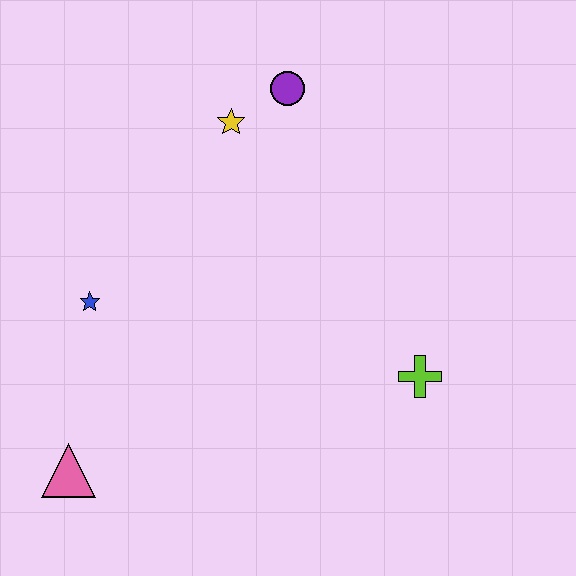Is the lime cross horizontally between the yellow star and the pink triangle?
No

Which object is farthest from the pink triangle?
The purple circle is farthest from the pink triangle.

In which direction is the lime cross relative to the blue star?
The lime cross is to the right of the blue star.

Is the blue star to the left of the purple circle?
Yes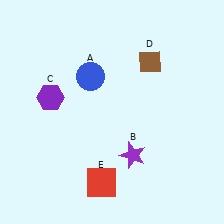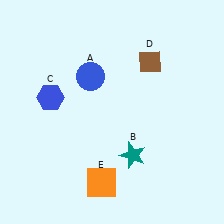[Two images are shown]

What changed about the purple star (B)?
In Image 1, B is purple. In Image 2, it changed to teal.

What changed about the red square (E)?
In Image 1, E is red. In Image 2, it changed to orange.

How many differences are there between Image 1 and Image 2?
There are 3 differences between the two images.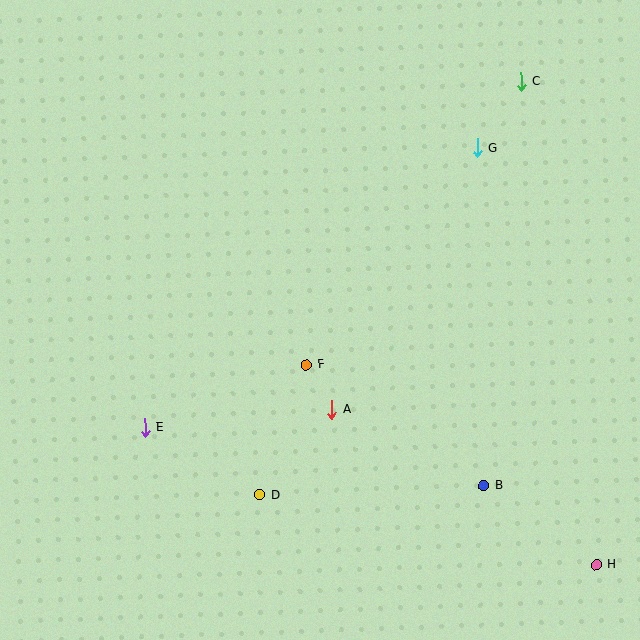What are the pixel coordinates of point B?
Point B is at (484, 486).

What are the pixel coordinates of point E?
Point E is at (145, 427).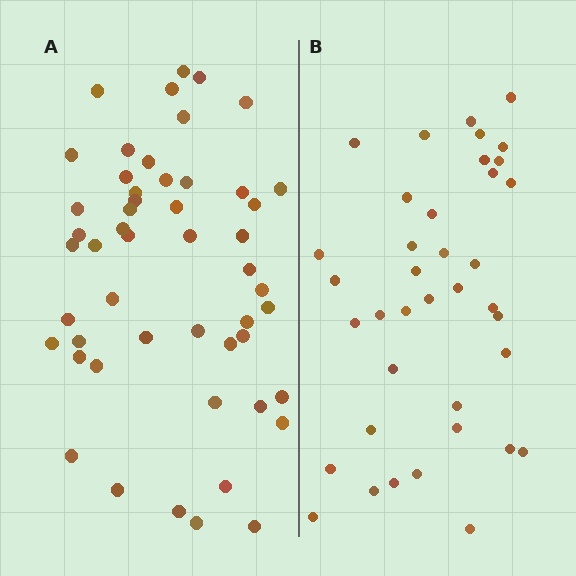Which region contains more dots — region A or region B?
Region A (the left region) has more dots.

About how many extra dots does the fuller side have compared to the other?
Region A has approximately 15 more dots than region B.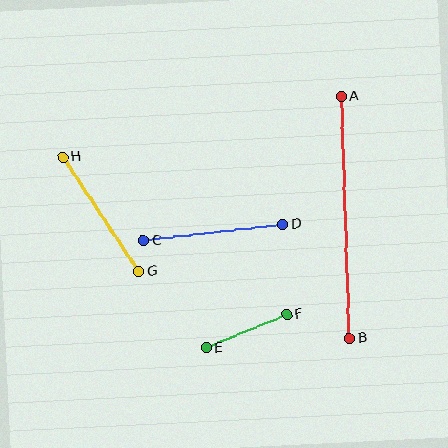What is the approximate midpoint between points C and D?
The midpoint is at approximately (213, 232) pixels.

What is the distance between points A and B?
The distance is approximately 242 pixels.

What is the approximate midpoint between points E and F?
The midpoint is at approximately (246, 331) pixels.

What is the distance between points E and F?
The distance is approximately 87 pixels.